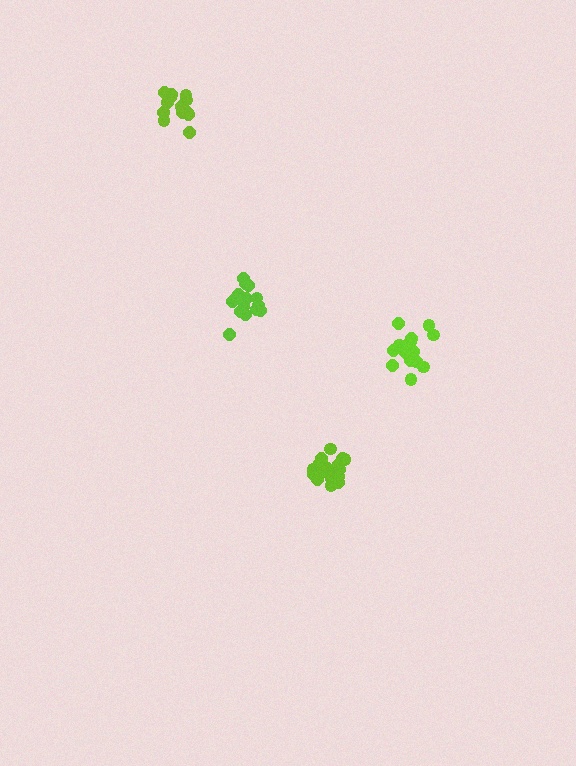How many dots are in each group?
Group 1: 15 dots, Group 2: 14 dots, Group 3: 20 dots, Group 4: 15 dots (64 total).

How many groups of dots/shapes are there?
There are 4 groups.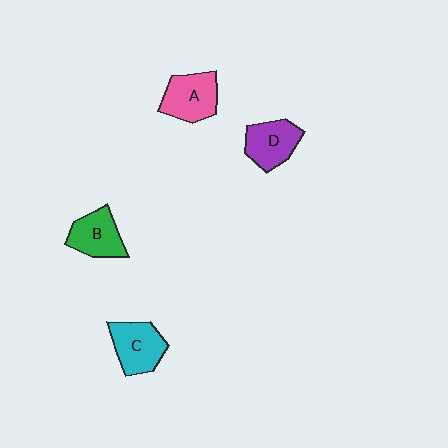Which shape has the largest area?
Shape A (pink).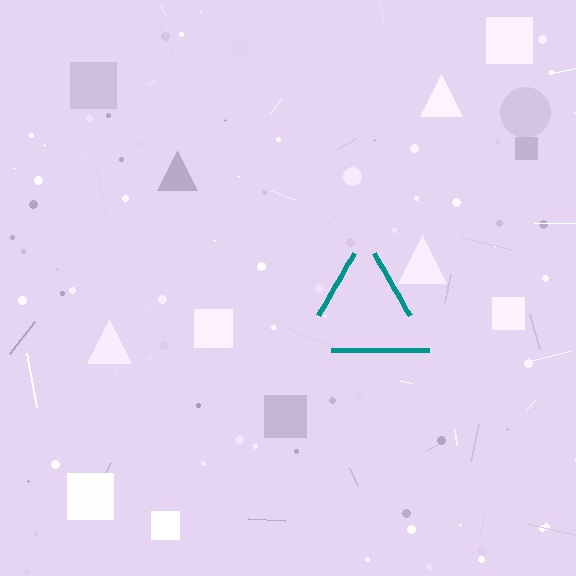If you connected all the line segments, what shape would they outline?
They would outline a triangle.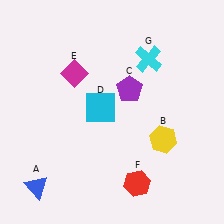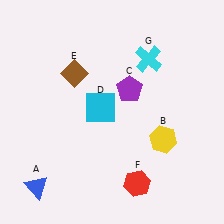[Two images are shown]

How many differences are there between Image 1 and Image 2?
There is 1 difference between the two images.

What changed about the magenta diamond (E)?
In Image 1, E is magenta. In Image 2, it changed to brown.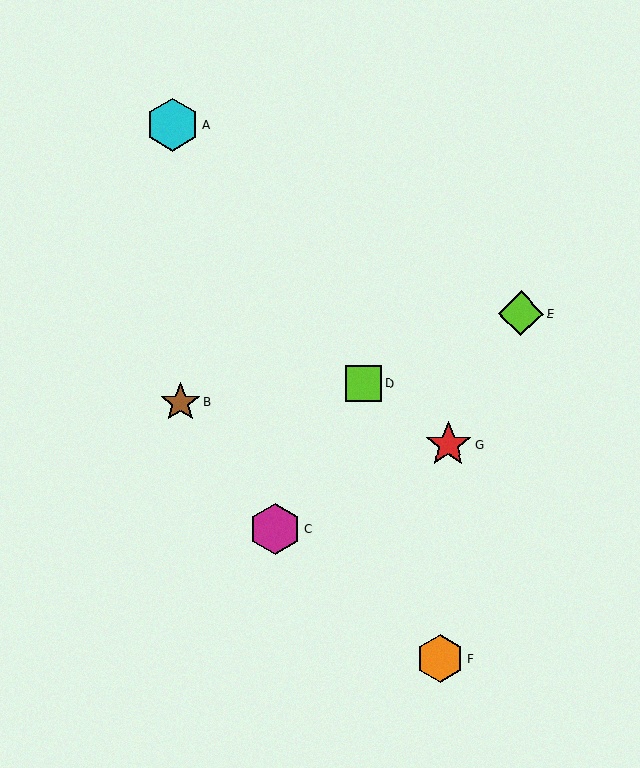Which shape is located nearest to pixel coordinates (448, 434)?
The red star (labeled G) at (448, 445) is nearest to that location.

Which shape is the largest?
The cyan hexagon (labeled A) is the largest.